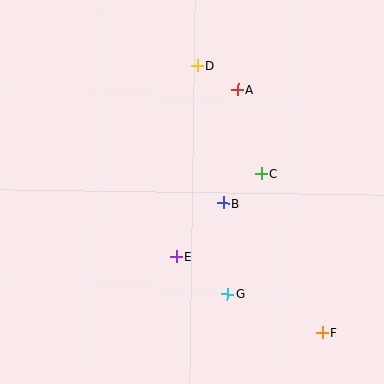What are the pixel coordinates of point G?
Point G is at (227, 294).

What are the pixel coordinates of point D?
Point D is at (197, 66).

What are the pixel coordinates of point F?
Point F is at (322, 333).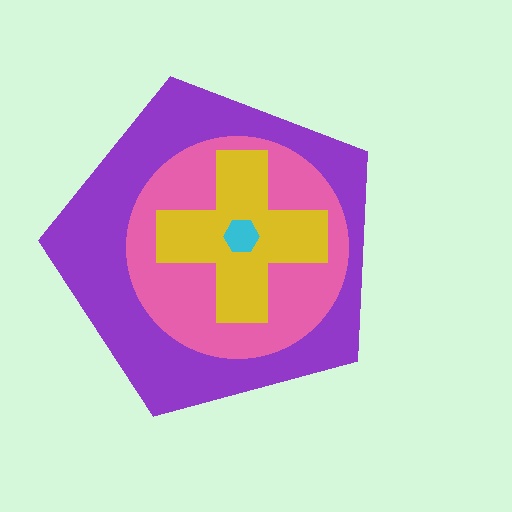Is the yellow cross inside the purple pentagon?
Yes.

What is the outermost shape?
The purple pentagon.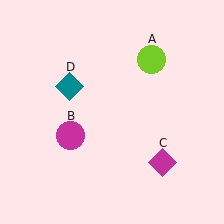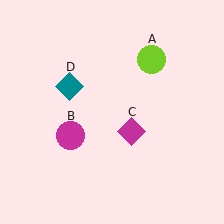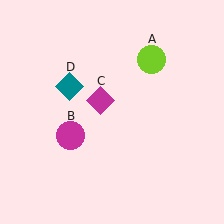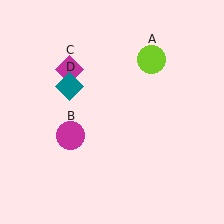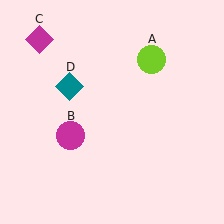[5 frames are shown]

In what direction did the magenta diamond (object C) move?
The magenta diamond (object C) moved up and to the left.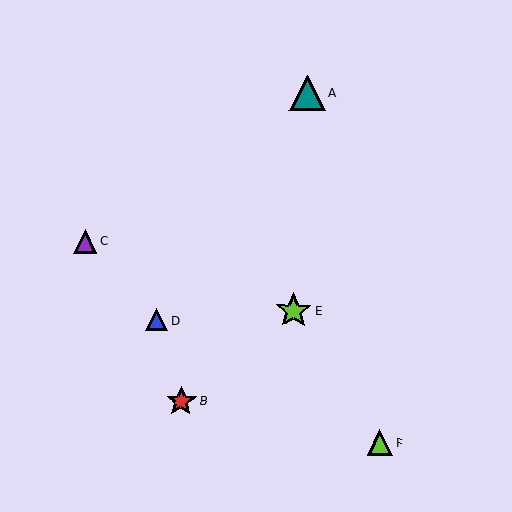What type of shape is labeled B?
Shape B is a red star.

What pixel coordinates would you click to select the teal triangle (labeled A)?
Click at (308, 93) to select the teal triangle A.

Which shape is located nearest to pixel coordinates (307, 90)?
The teal triangle (labeled A) at (308, 93) is nearest to that location.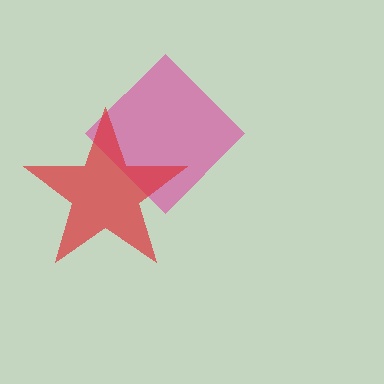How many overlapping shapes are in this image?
There are 2 overlapping shapes in the image.